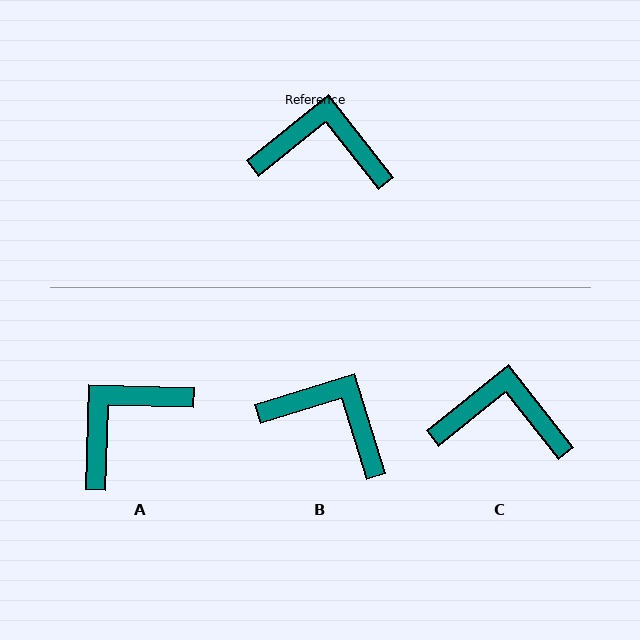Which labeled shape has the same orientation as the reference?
C.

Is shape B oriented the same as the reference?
No, it is off by about 22 degrees.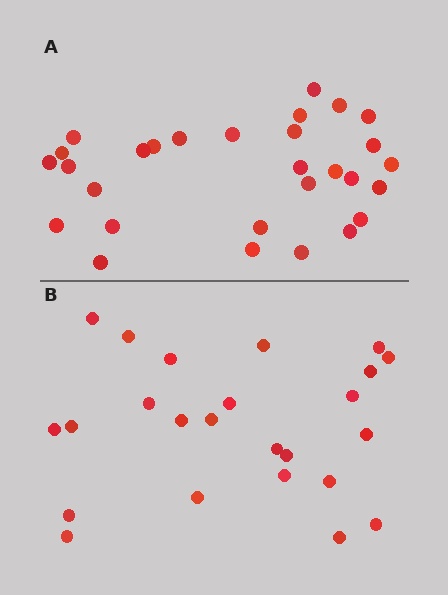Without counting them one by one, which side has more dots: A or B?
Region A (the top region) has more dots.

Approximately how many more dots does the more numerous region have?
Region A has about 5 more dots than region B.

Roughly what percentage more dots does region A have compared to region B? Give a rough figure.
About 20% more.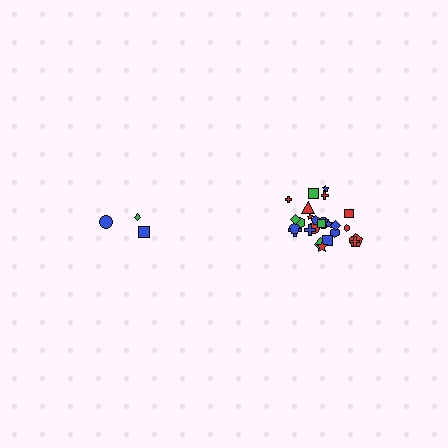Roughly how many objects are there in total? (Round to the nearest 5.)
Roughly 30 objects in total.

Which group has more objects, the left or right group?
The right group.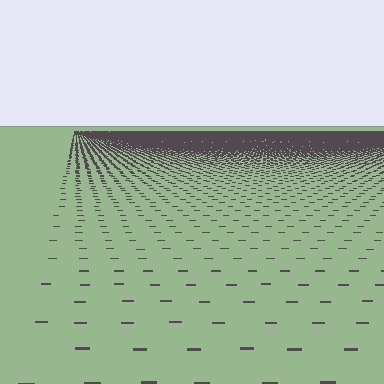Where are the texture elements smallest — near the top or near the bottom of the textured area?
Near the top.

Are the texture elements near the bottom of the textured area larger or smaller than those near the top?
Larger. Near the bottom, elements are closer to the viewer and appear at a bigger on-screen size.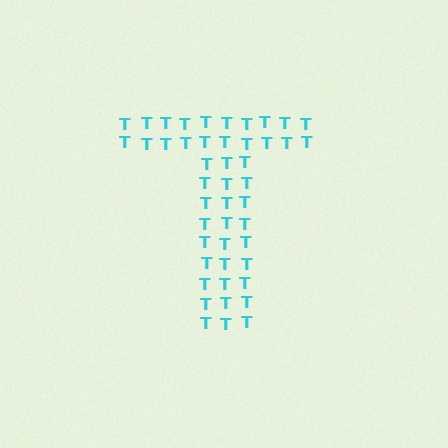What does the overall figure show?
The overall figure shows the letter T.